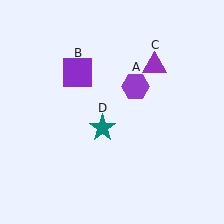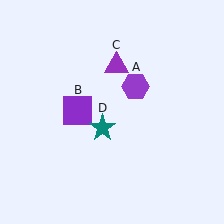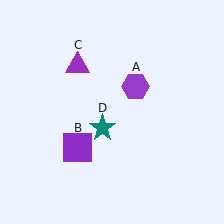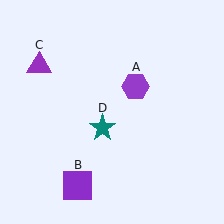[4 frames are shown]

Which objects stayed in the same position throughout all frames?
Purple hexagon (object A) and teal star (object D) remained stationary.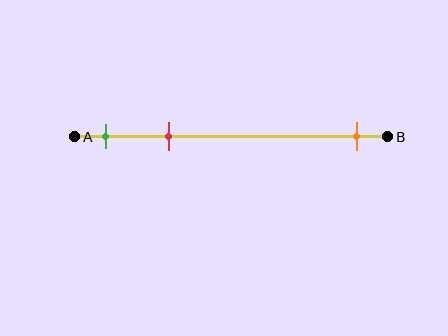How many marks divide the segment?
There are 3 marks dividing the segment.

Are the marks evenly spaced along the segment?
No, the marks are not evenly spaced.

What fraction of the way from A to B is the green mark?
The green mark is approximately 10% (0.1) of the way from A to B.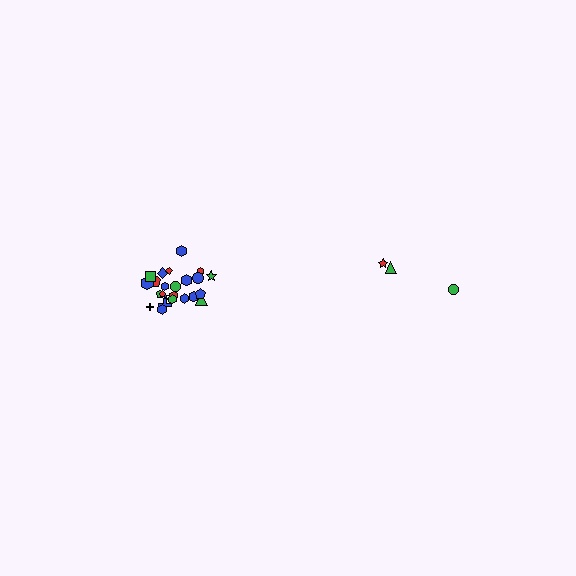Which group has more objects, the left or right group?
The left group.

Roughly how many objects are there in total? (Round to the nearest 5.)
Roughly 30 objects in total.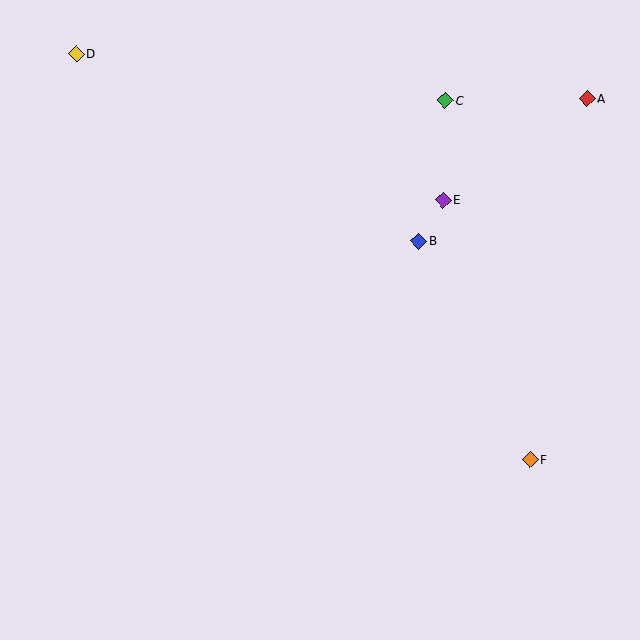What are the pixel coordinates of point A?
Point A is at (587, 98).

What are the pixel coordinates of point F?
Point F is at (530, 460).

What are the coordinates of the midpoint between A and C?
The midpoint between A and C is at (516, 99).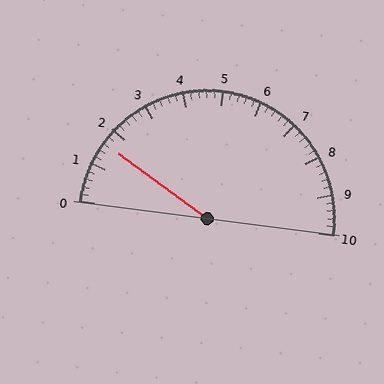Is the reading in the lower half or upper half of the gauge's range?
The reading is in the lower half of the range (0 to 10).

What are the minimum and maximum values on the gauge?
The gauge ranges from 0 to 10.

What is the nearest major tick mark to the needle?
The nearest major tick mark is 2.